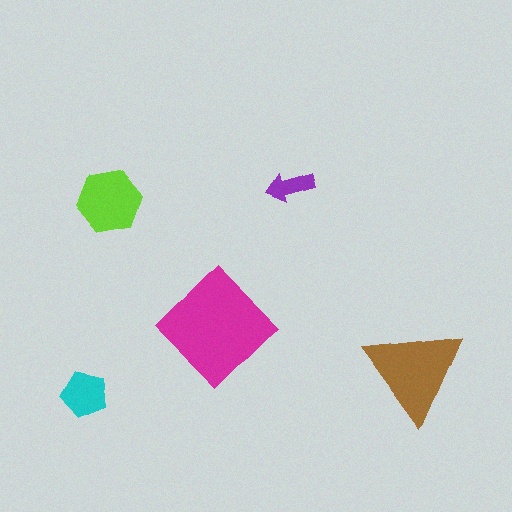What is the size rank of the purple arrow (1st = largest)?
5th.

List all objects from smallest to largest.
The purple arrow, the cyan pentagon, the lime hexagon, the brown triangle, the magenta diamond.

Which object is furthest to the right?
The brown triangle is rightmost.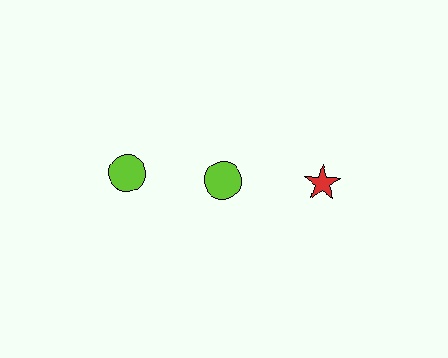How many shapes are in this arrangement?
There are 3 shapes arranged in a grid pattern.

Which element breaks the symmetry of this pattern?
The red star in the top row, center column breaks the symmetry. All other shapes are lime circles.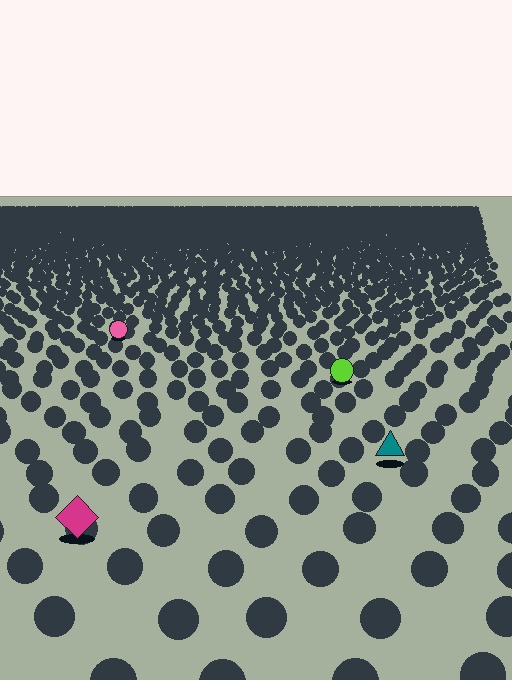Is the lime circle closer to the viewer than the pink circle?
Yes. The lime circle is closer — you can tell from the texture gradient: the ground texture is coarser near it.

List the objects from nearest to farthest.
From nearest to farthest: the magenta diamond, the teal triangle, the lime circle, the pink circle.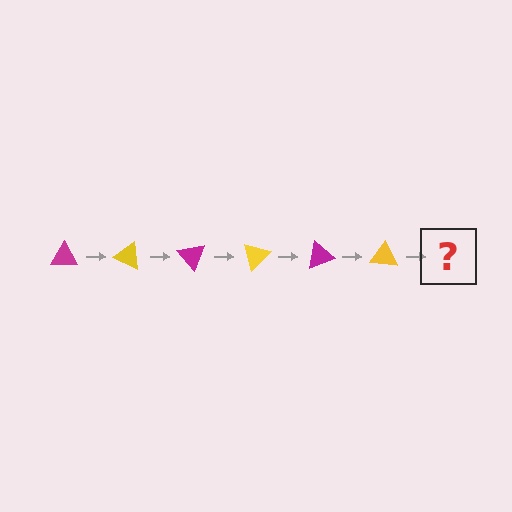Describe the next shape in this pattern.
It should be a magenta triangle, rotated 150 degrees from the start.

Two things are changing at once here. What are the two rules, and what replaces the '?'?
The two rules are that it rotates 25 degrees each step and the color cycles through magenta and yellow. The '?' should be a magenta triangle, rotated 150 degrees from the start.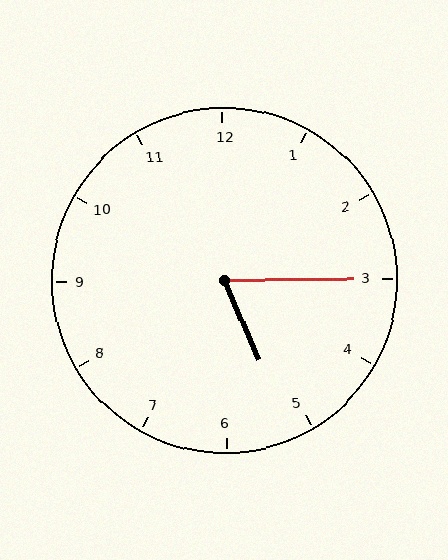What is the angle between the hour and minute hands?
Approximately 68 degrees.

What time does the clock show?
5:15.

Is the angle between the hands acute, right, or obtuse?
It is acute.